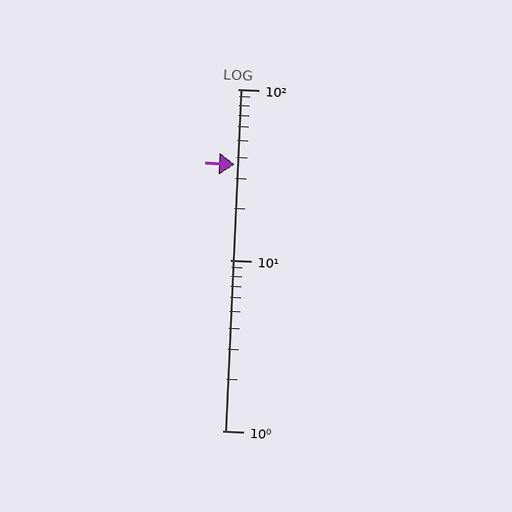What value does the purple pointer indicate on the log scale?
The pointer indicates approximately 36.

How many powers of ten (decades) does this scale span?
The scale spans 2 decades, from 1 to 100.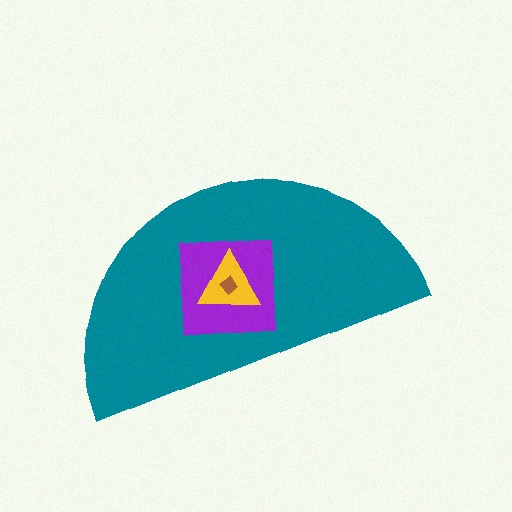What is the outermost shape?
The teal semicircle.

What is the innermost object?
The brown diamond.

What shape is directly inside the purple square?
The yellow triangle.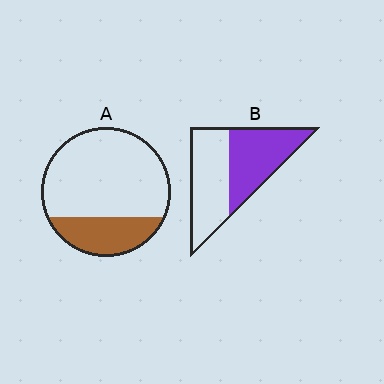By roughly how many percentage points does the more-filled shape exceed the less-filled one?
By roughly 25 percentage points (B over A).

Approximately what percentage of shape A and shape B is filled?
A is approximately 25% and B is approximately 50%.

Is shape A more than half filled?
No.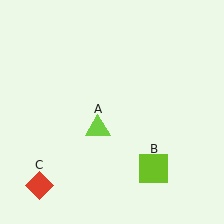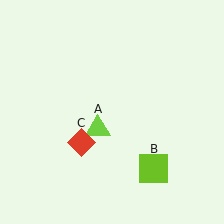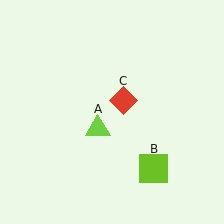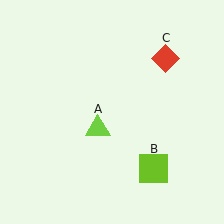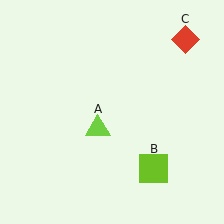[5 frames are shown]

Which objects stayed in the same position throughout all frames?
Lime triangle (object A) and lime square (object B) remained stationary.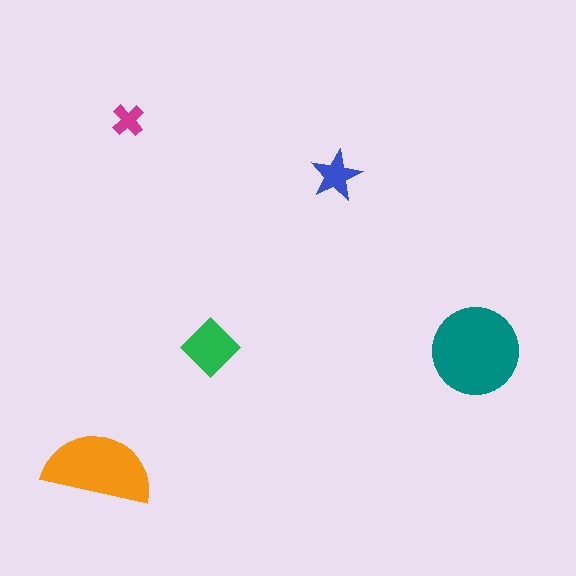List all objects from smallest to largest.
The magenta cross, the blue star, the green diamond, the orange semicircle, the teal circle.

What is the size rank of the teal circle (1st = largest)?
1st.